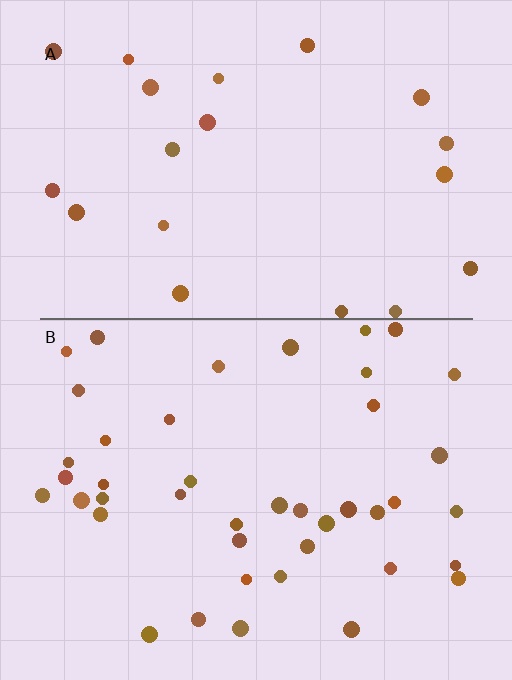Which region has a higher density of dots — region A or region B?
B (the bottom).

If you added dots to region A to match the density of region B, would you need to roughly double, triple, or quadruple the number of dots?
Approximately double.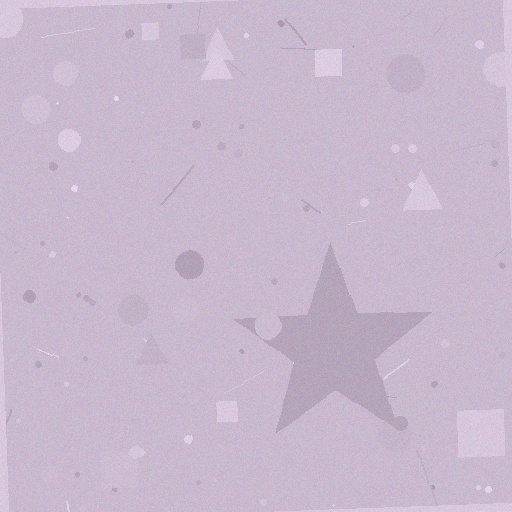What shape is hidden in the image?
A star is hidden in the image.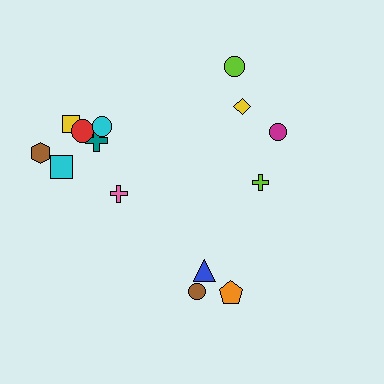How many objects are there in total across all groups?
There are 15 objects.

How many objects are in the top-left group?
There are 8 objects.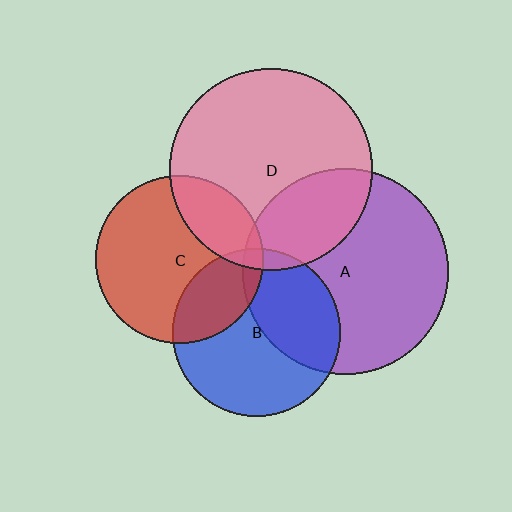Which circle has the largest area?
Circle A (purple).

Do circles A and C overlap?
Yes.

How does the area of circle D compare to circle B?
Approximately 1.4 times.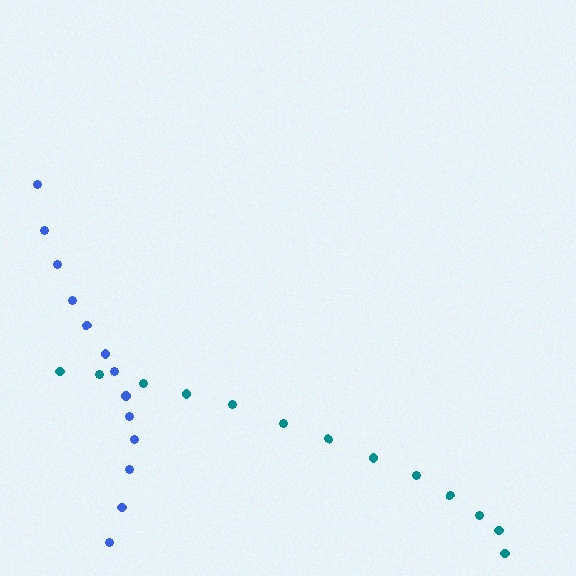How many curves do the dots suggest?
There are 2 distinct paths.